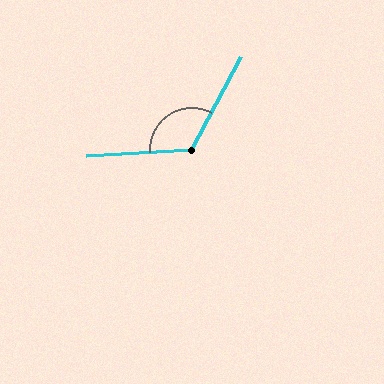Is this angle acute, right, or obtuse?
It is obtuse.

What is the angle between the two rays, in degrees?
Approximately 121 degrees.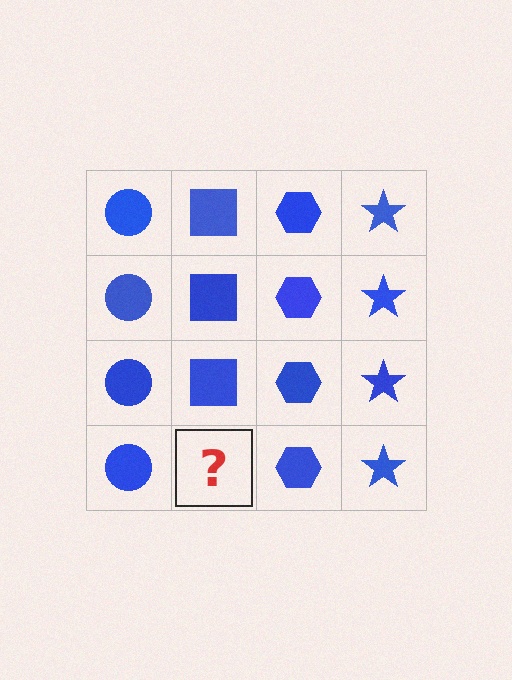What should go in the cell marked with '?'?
The missing cell should contain a blue square.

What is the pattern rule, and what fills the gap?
The rule is that each column has a consistent shape. The gap should be filled with a blue square.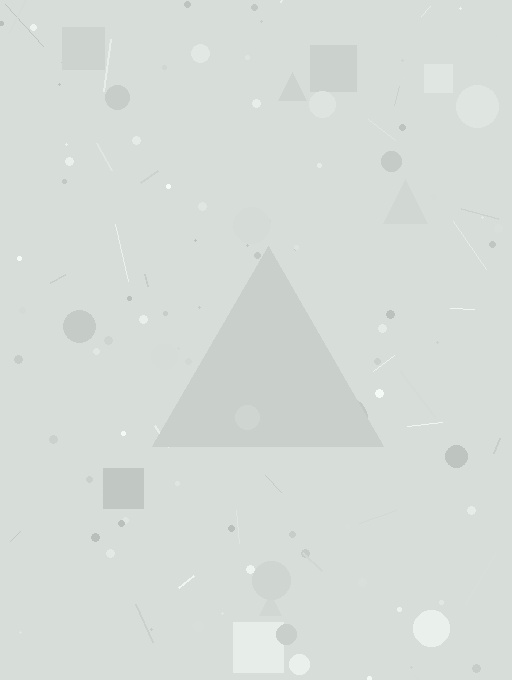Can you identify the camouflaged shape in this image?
The camouflaged shape is a triangle.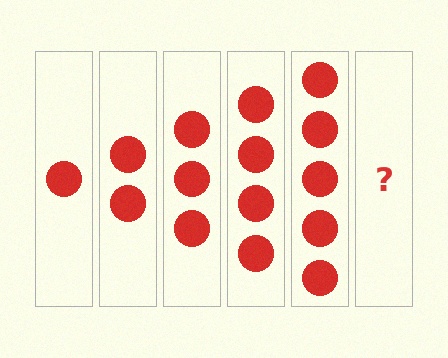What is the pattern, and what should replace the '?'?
The pattern is that each step adds one more circle. The '?' should be 6 circles.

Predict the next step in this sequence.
The next step is 6 circles.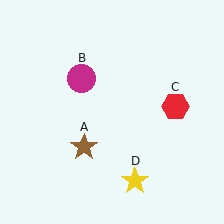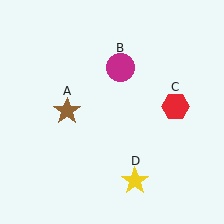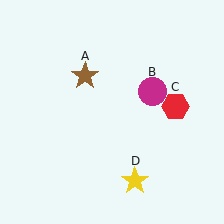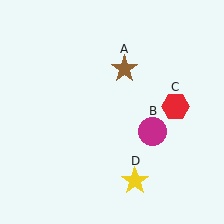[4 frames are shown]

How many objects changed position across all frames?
2 objects changed position: brown star (object A), magenta circle (object B).